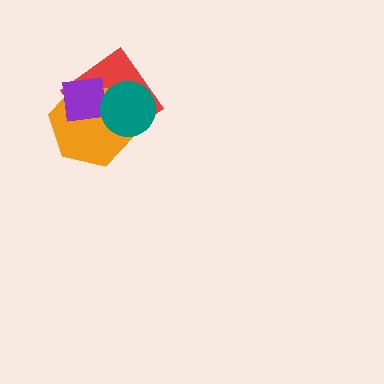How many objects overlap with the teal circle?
3 objects overlap with the teal circle.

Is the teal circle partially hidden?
No, no other shape covers it.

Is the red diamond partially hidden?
Yes, it is partially covered by another shape.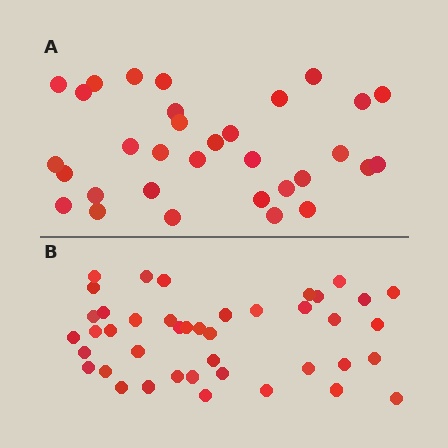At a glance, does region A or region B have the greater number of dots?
Region B (the bottom region) has more dots.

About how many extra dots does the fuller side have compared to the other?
Region B has roughly 10 or so more dots than region A.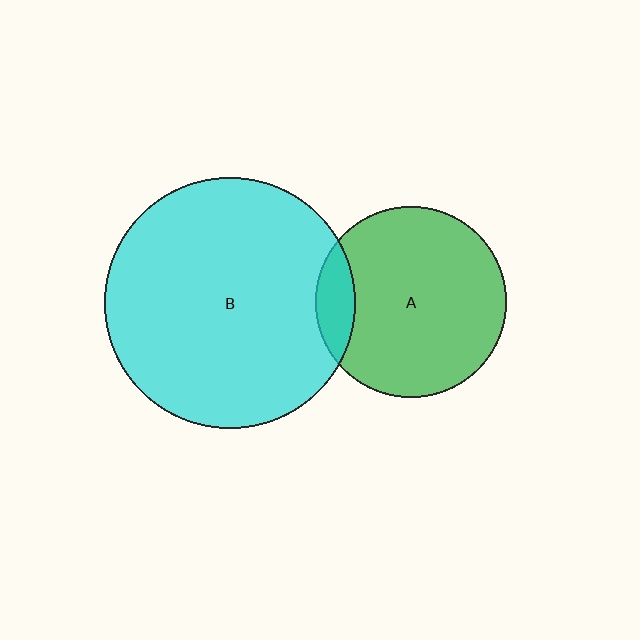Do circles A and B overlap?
Yes.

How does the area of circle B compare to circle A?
Approximately 1.7 times.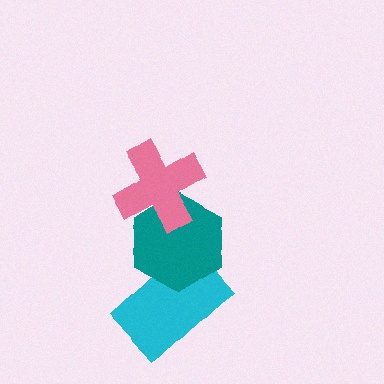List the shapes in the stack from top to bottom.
From top to bottom: the pink cross, the teal hexagon, the cyan rectangle.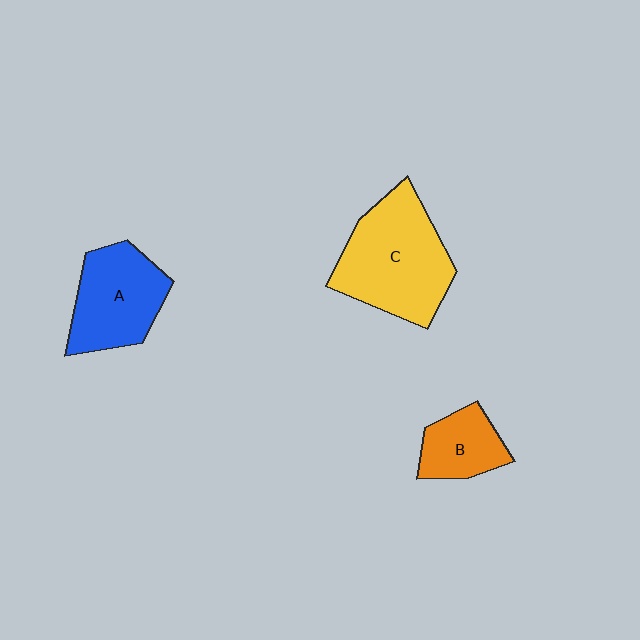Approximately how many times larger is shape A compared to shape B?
Approximately 1.6 times.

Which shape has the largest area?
Shape C (yellow).